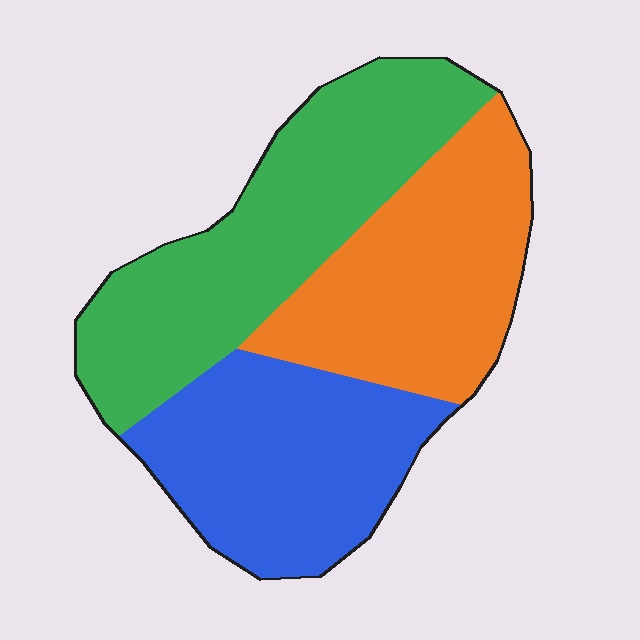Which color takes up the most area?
Green, at roughly 40%.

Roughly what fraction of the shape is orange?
Orange takes up between a sixth and a third of the shape.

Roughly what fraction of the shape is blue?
Blue takes up between a sixth and a third of the shape.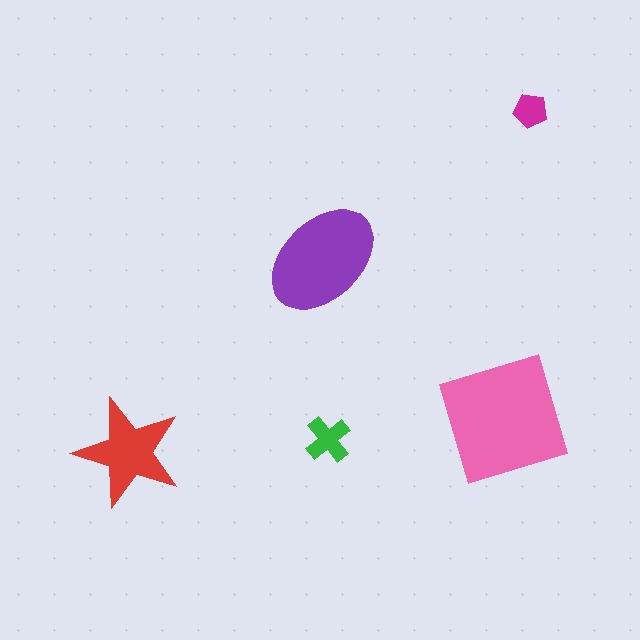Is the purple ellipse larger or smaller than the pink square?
Smaller.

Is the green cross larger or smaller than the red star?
Smaller.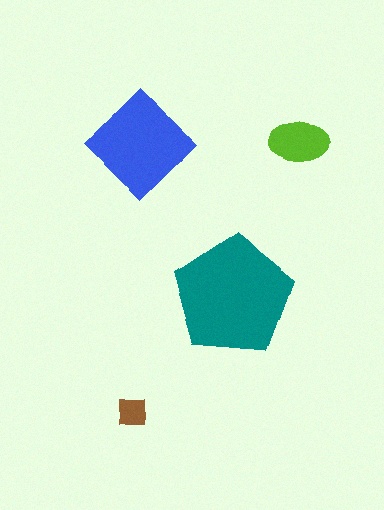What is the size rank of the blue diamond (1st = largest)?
2nd.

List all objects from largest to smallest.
The teal pentagon, the blue diamond, the lime ellipse, the brown square.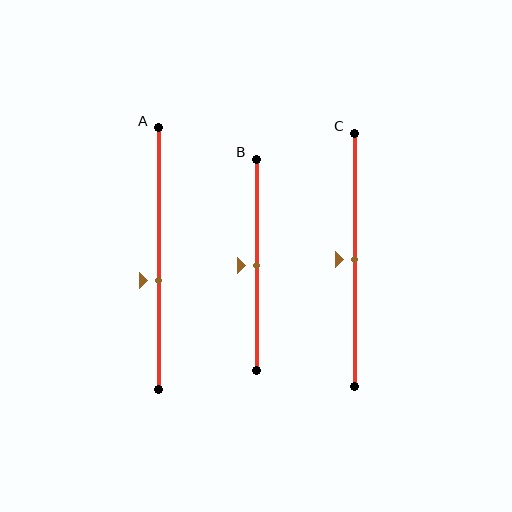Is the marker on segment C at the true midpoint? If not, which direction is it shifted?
Yes, the marker on segment C is at the true midpoint.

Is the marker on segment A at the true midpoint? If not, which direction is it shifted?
No, the marker on segment A is shifted downward by about 8% of the segment length.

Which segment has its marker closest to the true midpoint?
Segment B has its marker closest to the true midpoint.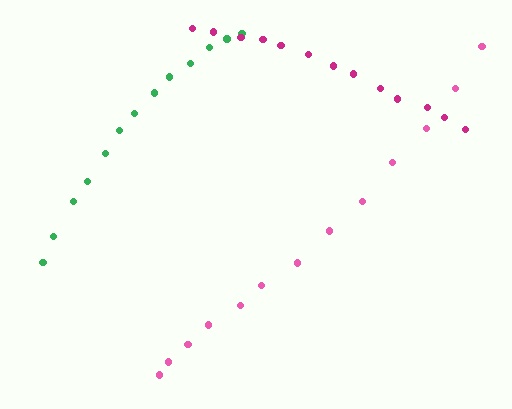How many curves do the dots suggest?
There are 3 distinct paths.